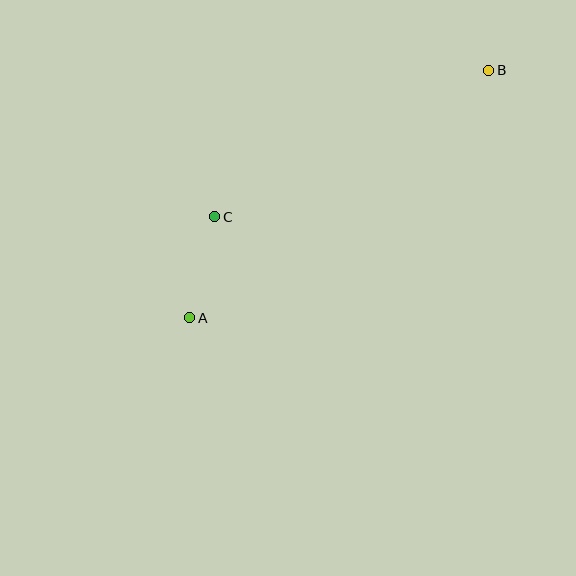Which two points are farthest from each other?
Points A and B are farthest from each other.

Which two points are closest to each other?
Points A and C are closest to each other.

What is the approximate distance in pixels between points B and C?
The distance between B and C is approximately 311 pixels.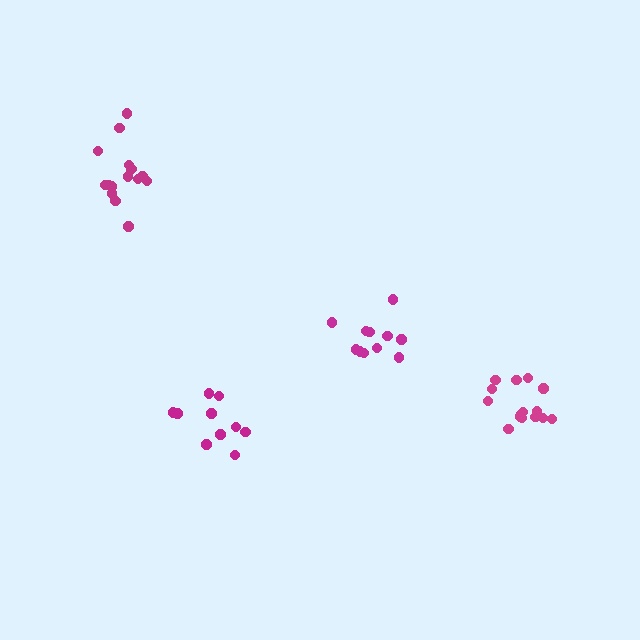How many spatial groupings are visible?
There are 4 spatial groupings.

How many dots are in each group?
Group 1: 10 dots, Group 2: 11 dots, Group 3: 16 dots, Group 4: 15 dots (52 total).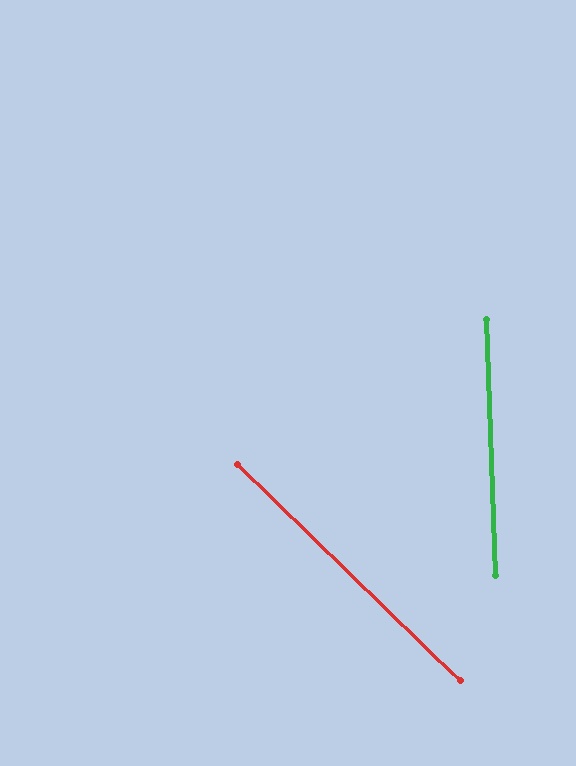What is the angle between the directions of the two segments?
Approximately 44 degrees.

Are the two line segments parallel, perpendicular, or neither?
Neither parallel nor perpendicular — they differ by about 44°.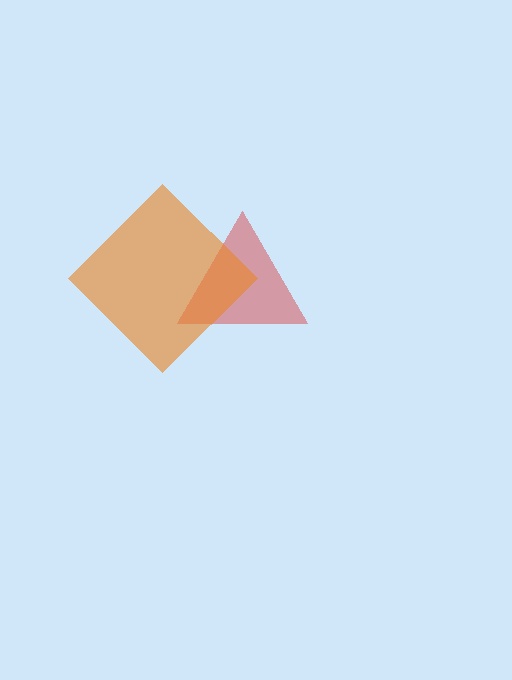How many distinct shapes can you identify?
There are 2 distinct shapes: a red triangle, an orange diamond.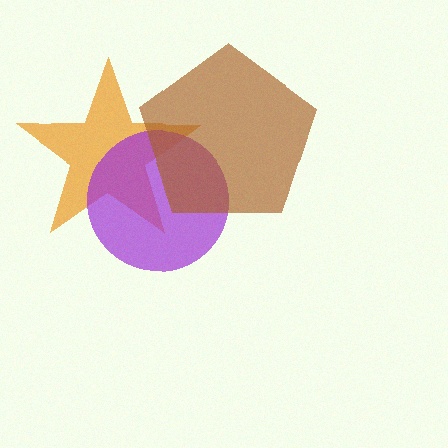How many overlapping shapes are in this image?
There are 3 overlapping shapes in the image.